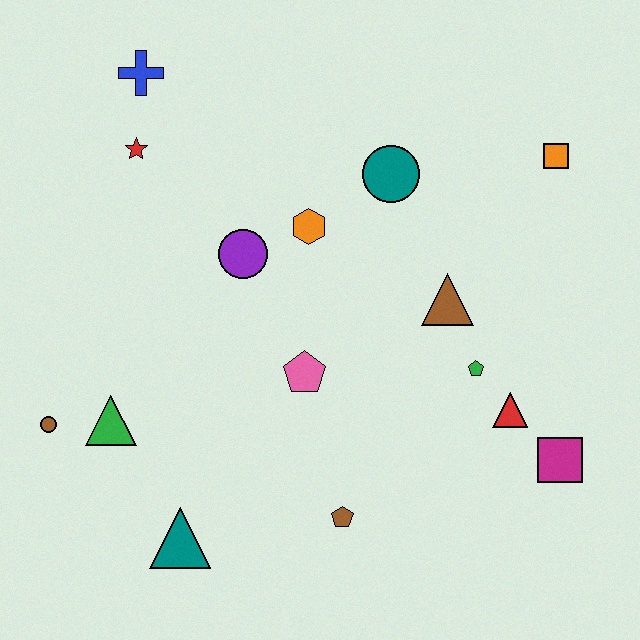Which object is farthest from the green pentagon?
The blue cross is farthest from the green pentagon.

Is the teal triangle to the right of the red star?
Yes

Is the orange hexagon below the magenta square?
No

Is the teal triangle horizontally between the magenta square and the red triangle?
No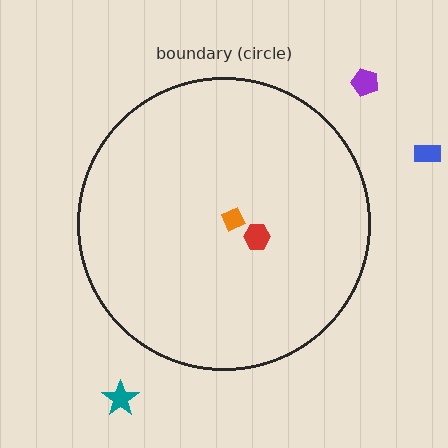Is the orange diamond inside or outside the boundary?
Inside.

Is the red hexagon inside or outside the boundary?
Inside.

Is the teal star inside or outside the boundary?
Outside.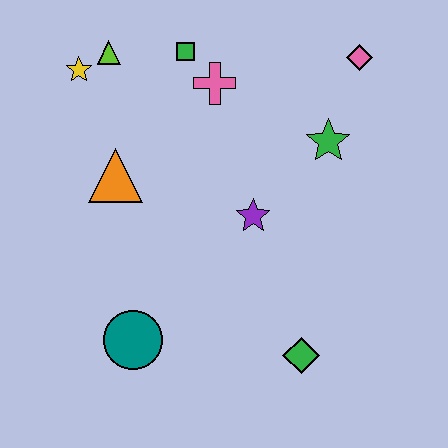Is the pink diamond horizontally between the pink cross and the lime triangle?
No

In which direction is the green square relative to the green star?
The green square is to the left of the green star.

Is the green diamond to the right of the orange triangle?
Yes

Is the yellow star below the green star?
No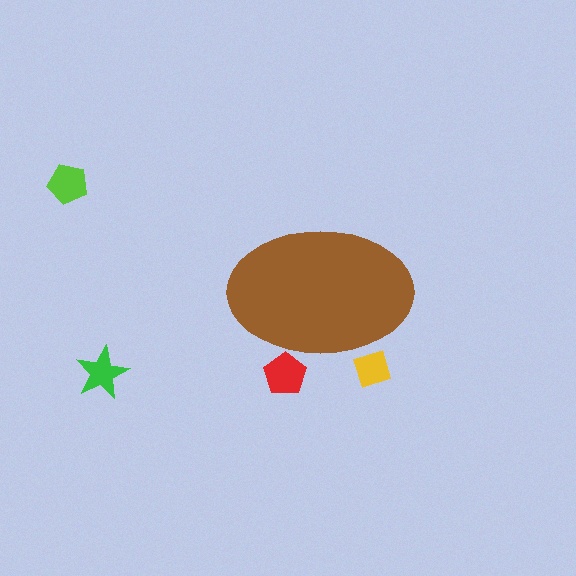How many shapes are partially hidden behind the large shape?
2 shapes are partially hidden.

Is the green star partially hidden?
No, the green star is fully visible.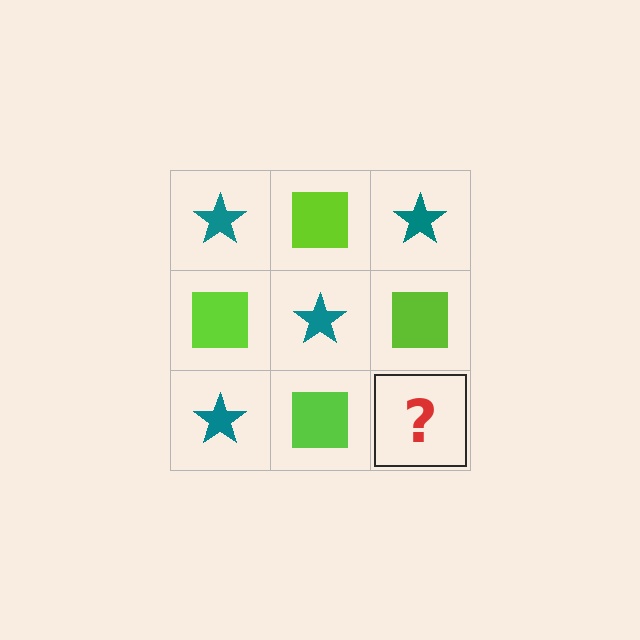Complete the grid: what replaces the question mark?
The question mark should be replaced with a teal star.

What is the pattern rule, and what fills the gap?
The rule is that it alternates teal star and lime square in a checkerboard pattern. The gap should be filled with a teal star.